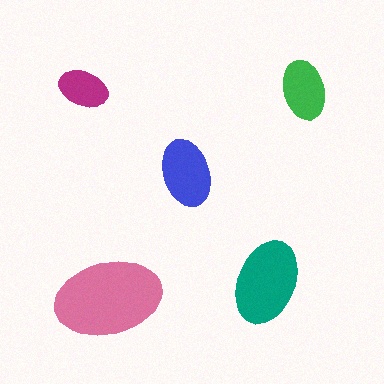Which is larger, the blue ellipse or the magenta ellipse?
The blue one.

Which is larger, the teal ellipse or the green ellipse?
The teal one.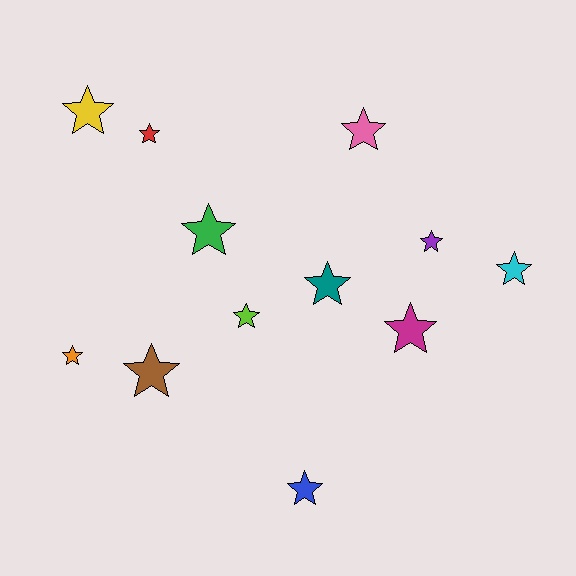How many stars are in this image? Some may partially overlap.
There are 12 stars.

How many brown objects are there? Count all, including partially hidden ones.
There is 1 brown object.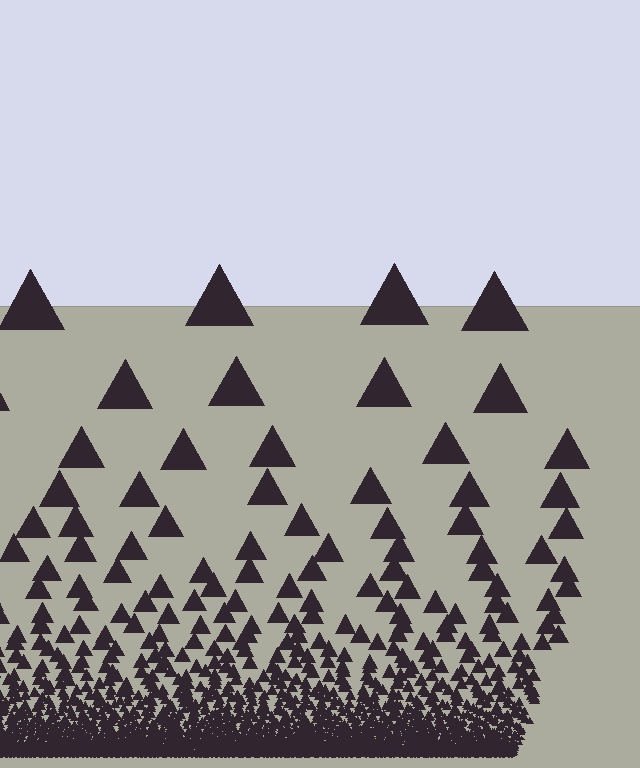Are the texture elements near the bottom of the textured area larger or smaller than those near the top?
Smaller. The gradient is inverted — elements near the bottom are smaller and denser.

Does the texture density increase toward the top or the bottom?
Density increases toward the bottom.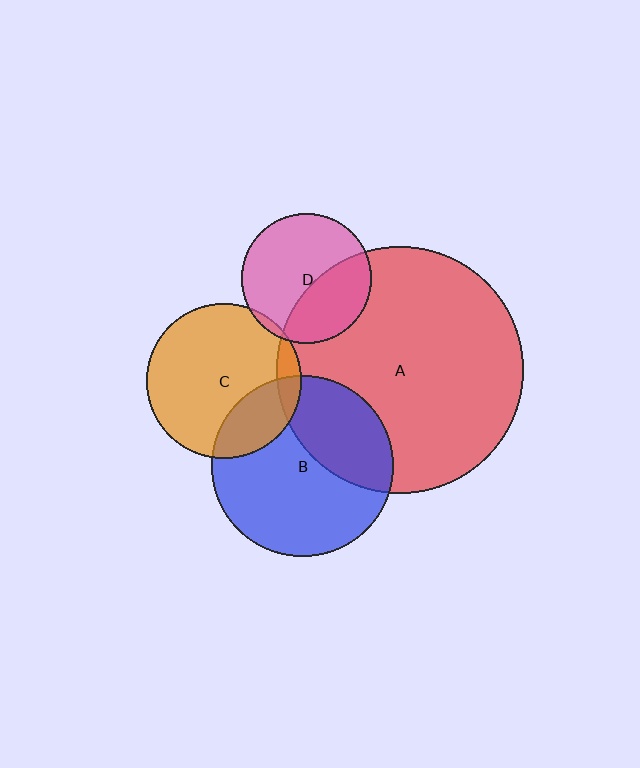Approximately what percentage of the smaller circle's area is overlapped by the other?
Approximately 40%.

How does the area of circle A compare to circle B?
Approximately 1.9 times.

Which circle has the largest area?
Circle A (red).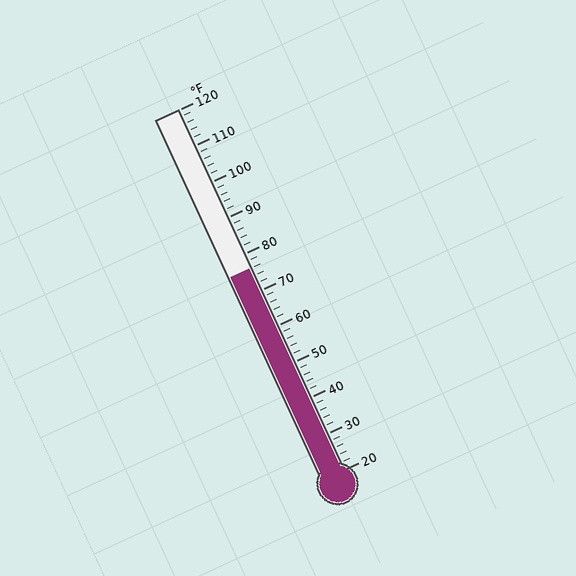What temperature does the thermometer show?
The thermometer shows approximately 76°F.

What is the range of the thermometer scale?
The thermometer scale ranges from 20°F to 120°F.